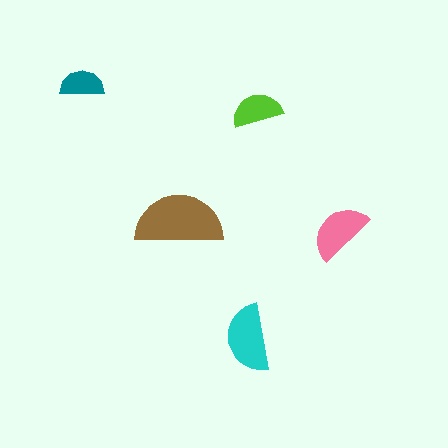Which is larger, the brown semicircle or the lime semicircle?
The brown one.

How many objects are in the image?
There are 5 objects in the image.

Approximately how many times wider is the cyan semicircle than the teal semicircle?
About 1.5 times wider.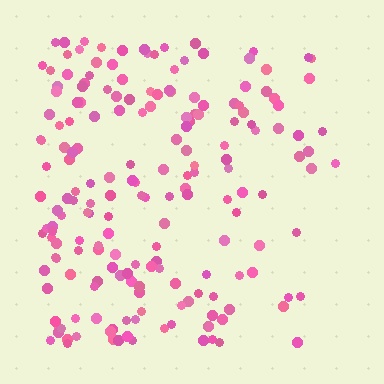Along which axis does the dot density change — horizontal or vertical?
Horizontal.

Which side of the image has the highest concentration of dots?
The left.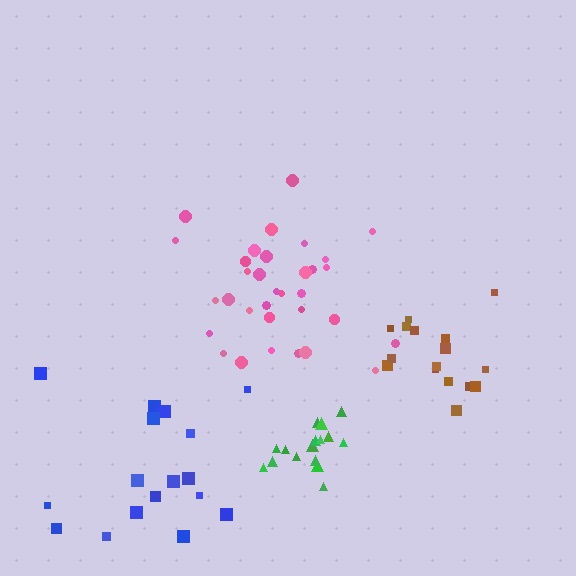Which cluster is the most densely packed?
Green.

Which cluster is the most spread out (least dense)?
Blue.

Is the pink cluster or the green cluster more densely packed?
Green.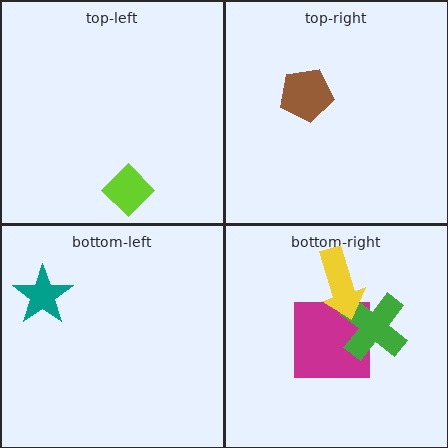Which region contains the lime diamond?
The top-left region.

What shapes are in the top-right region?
The brown pentagon.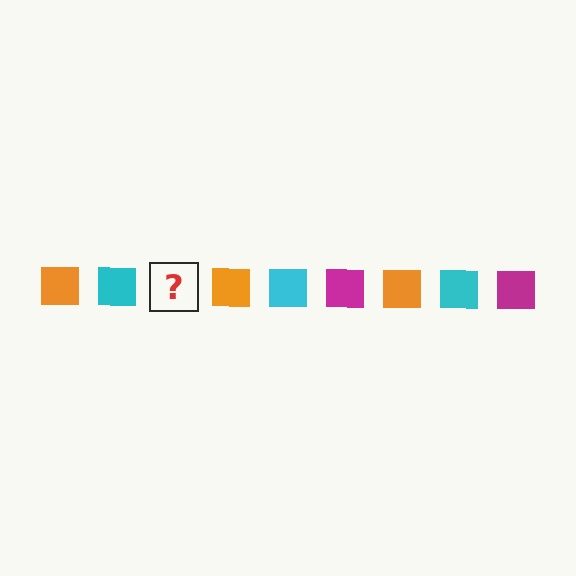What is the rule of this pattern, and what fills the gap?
The rule is that the pattern cycles through orange, cyan, magenta squares. The gap should be filled with a magenta square.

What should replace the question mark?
The question mark should be replaced with a magenta square.